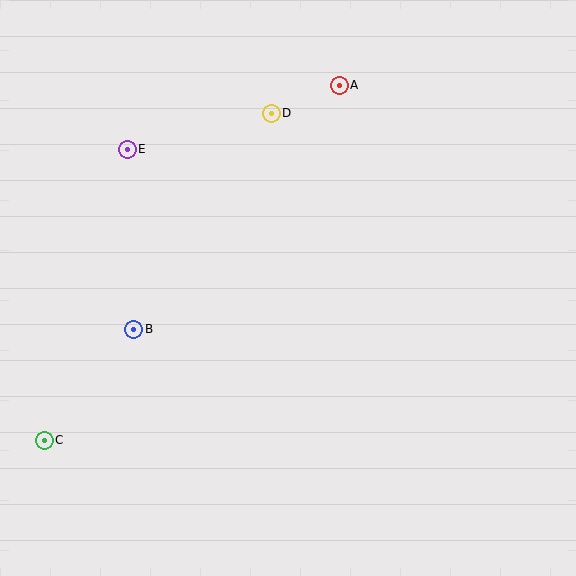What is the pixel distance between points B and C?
The distance between B and C is 143 pixels.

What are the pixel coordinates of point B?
Point B is at (134, 329).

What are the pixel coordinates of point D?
Point D is at (271, 113).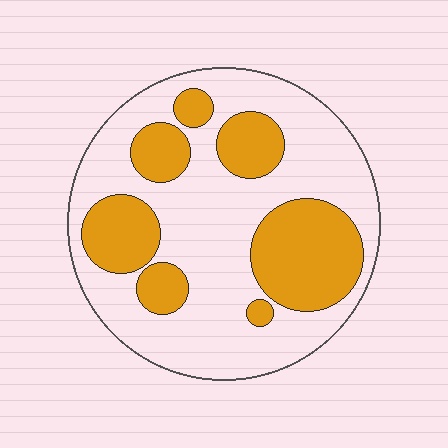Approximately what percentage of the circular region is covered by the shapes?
Approximately 35%.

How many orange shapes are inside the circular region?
7.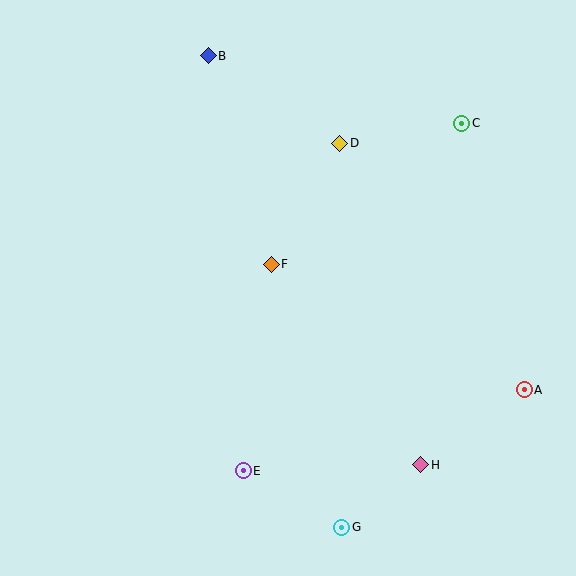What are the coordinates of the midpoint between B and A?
The midpoint between B and A is at (366, 223).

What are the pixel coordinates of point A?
Point A is at (524, 390).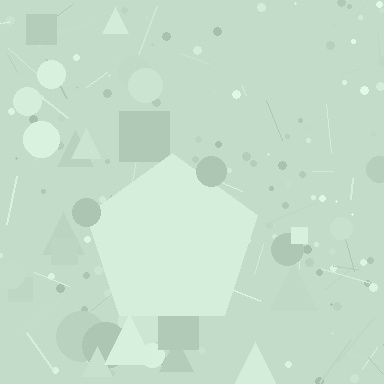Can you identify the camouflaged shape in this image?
The camouflaged shape is a pentagon.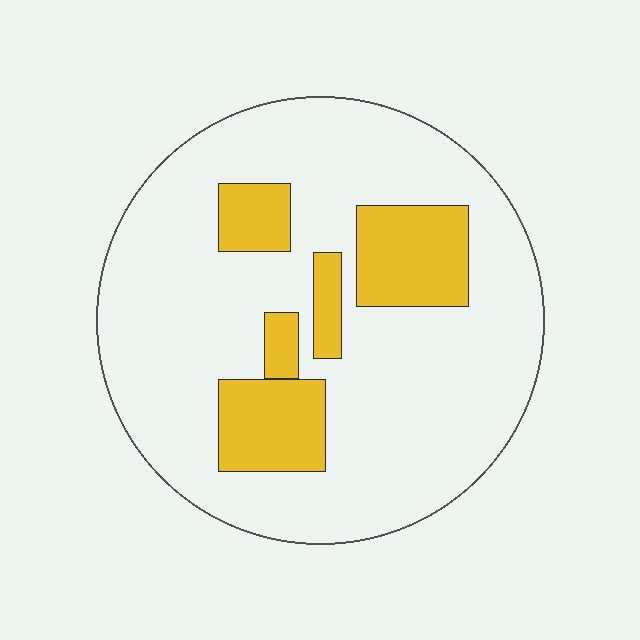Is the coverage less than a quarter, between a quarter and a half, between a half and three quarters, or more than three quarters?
Less than a quarter.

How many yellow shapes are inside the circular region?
5.